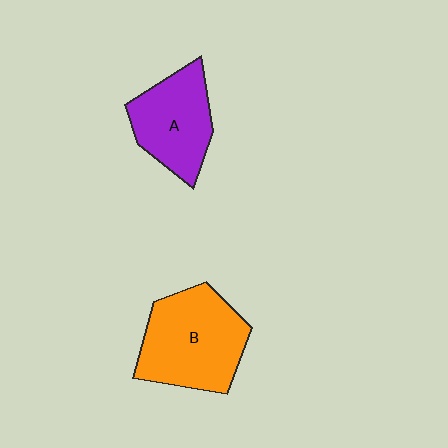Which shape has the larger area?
Shape B (orange).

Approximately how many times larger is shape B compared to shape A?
Approximately 1.3 times.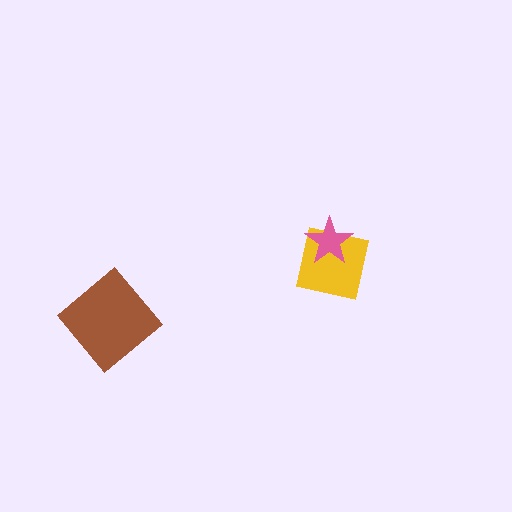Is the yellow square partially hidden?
Yes, it is partially covered by another shape.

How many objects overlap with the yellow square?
1 object overlaps with the yellow square.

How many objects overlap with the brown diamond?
0 objects overlap with the brown diamond.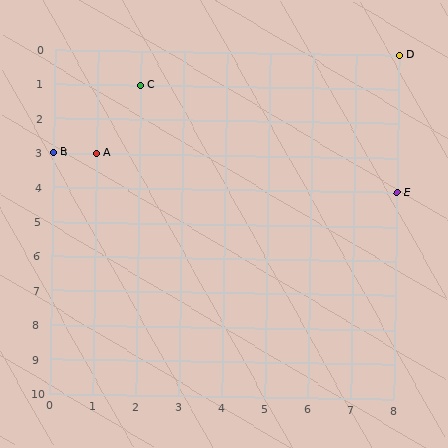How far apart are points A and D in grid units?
Points A and D are 7 columns and 3 rows apart (about 7.6 grid units diagonally).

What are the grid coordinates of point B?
Point B is at grid coordinates (0, 3).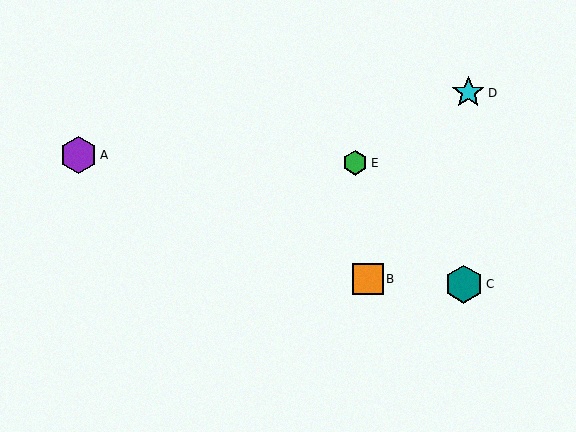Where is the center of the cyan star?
The center of the cyan star is at (468, 93).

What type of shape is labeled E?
Shape E is a green hexagon.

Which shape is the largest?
The teal hexagon (labeled C) is the largest.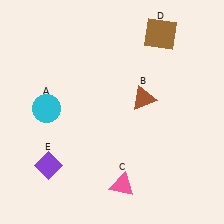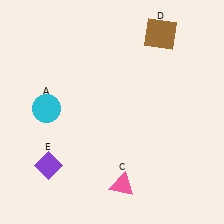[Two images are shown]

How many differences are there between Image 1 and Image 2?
There is 1 difference between the two images.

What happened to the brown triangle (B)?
The brown triangle (B) was removed in Image 2. It was in the top-right area of Image 1.